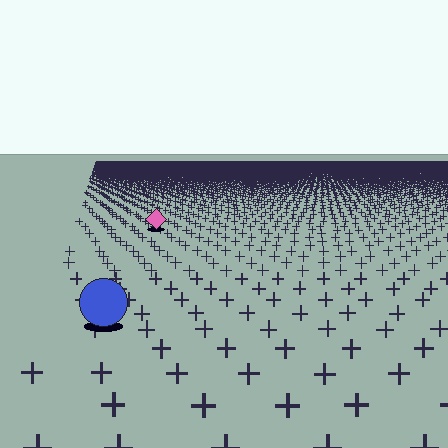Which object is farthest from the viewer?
The pink diamond is farthest from the viewer. It appears smaller and the ground texture around it is denser.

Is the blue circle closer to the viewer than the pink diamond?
Yes. The blue circle is closer — you can tell from the texture gradient: the ground texture is coarser near it.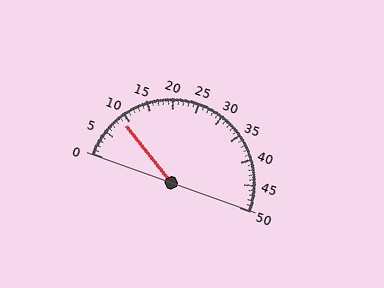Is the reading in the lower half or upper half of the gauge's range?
The reading is in the lower half of the range (0 to 50).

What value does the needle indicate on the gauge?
The needle indicates approximately 9.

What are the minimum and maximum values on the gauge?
The gauge ranges from 0 to 50.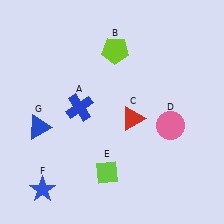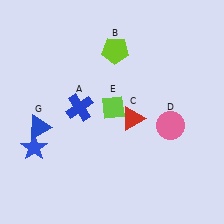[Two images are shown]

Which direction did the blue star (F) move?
The blue star (F) moved up.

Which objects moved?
The objects that moved are: the lime diamond (E), the blue star (F).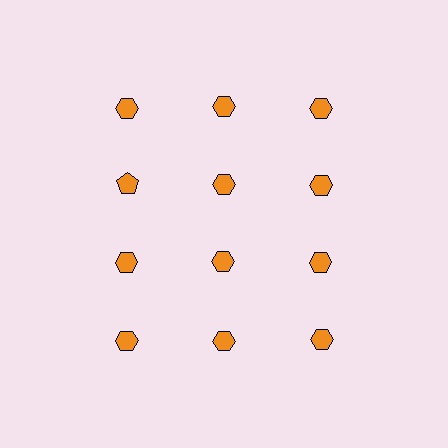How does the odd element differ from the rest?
It has a different shape: pentagon instead of hexagon.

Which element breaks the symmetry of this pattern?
The orange pentagon in the second row, leftmost column breaks the symmetry. All other shapes are orange hexagons.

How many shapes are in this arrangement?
There are 12 shapes arranged in a grid pattern.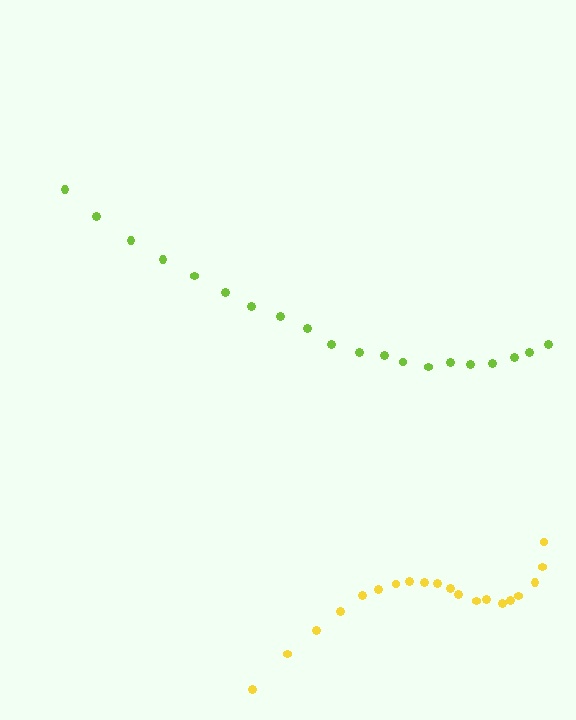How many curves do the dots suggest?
There are 2 distinct paths.